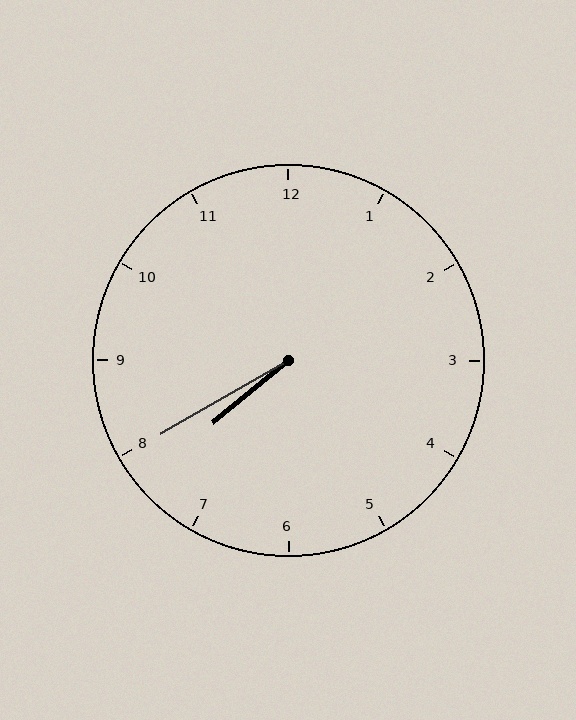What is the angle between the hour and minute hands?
Approximately 10 degrees.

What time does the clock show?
7:40.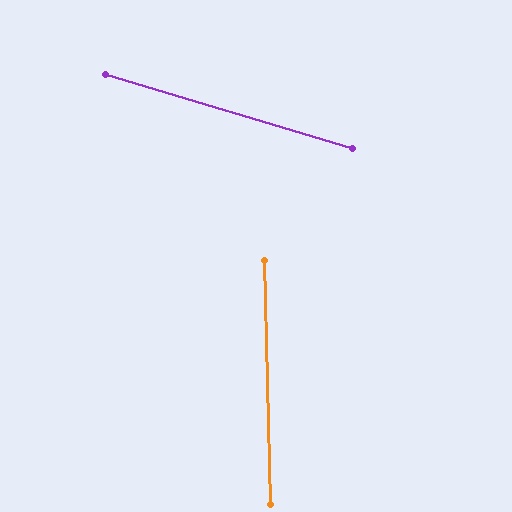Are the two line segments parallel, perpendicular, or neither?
Neither parallel nor perpendicular — they differ by about 72°.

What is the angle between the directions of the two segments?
Approximately 72 degrees.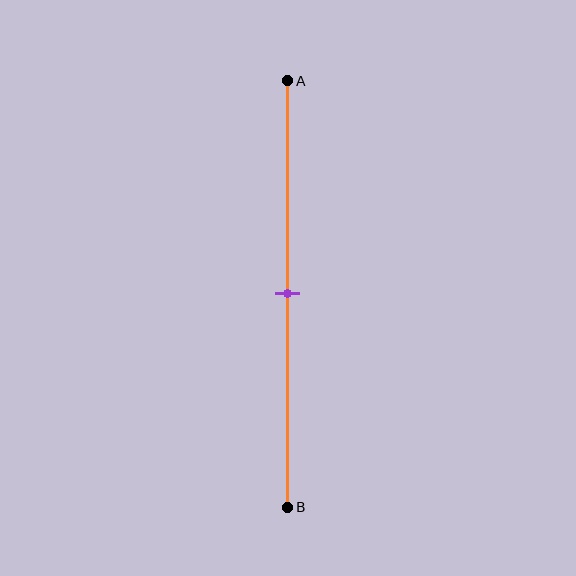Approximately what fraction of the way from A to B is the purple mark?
The purple mark is approximately 50% of the way from A to B.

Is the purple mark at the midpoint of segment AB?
Yes, the mark is approximately at the midpoint.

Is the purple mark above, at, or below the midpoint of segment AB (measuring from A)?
The purple mark is approximately at the midpoint of segment AB.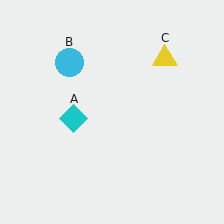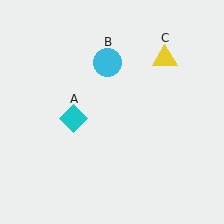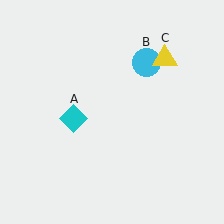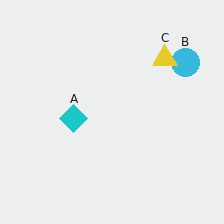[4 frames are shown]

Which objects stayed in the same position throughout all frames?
Cyan diamond (object A) and yellow triangle (object C) remained stationary.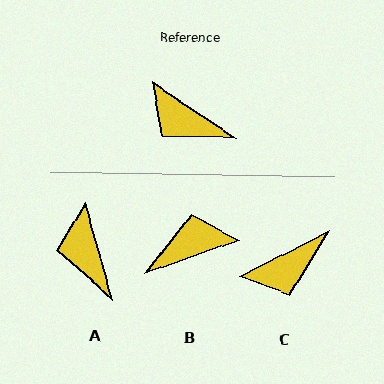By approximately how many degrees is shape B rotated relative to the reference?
Approximately 127 degrees clockwise.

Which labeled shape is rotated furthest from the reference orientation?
B, about 127 degrees away.